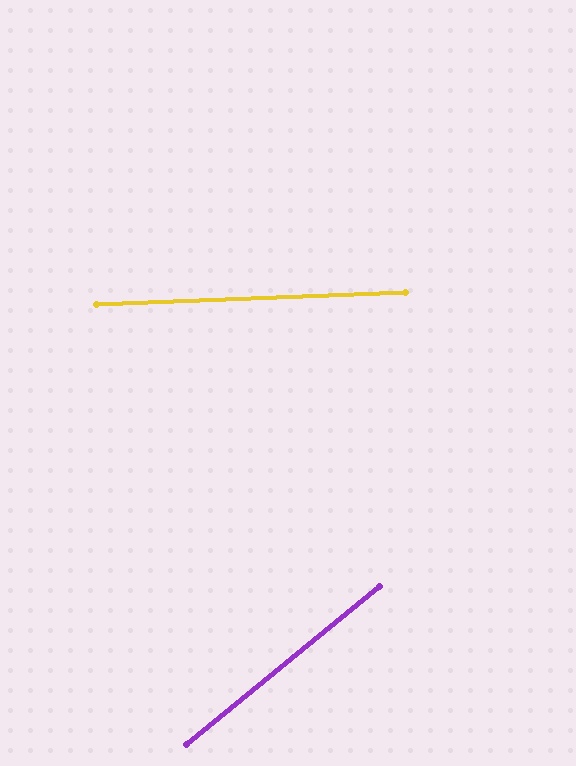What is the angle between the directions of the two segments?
Approximately 37 degrees.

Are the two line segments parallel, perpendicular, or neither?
Neither parallel nor perpendicular — they differ by about 37°.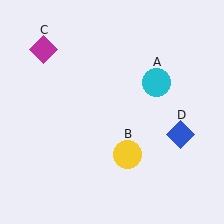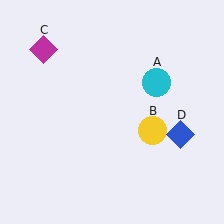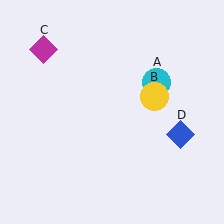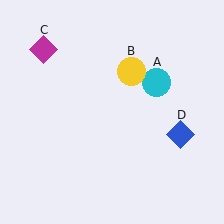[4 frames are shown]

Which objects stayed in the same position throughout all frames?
Cyan circle (object A) and magenta diamond (object C) and blue diamond (object D) remained stationary.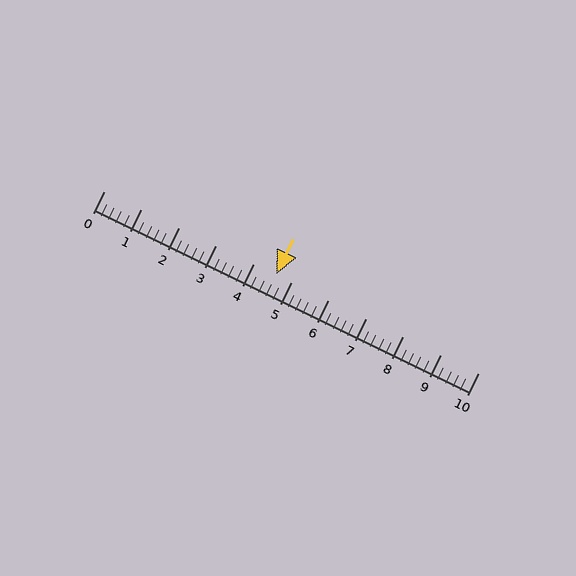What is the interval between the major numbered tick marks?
The major tick marks are spaced 1 units apart.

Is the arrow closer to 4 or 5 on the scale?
The arrow is closer to 5.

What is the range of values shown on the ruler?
The ruler shows values from 0 to 10.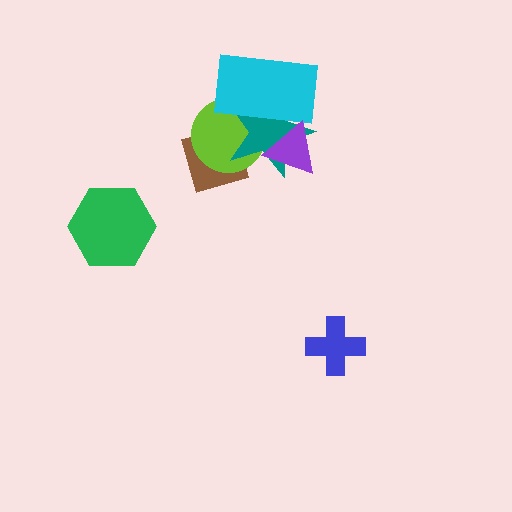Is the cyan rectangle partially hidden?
Yes, it is partially covered by another shape.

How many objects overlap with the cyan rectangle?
3 objects overlap with the cyan rectangle.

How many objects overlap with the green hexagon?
0 objects overlap with the green hexagon.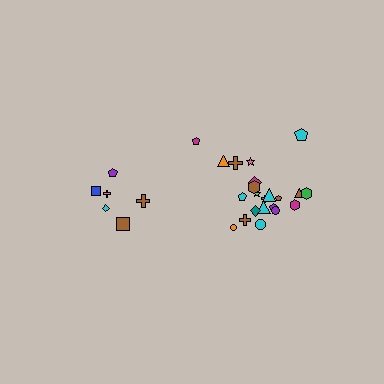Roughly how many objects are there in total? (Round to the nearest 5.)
Roughly 30 objects in total.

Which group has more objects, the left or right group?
The right group.